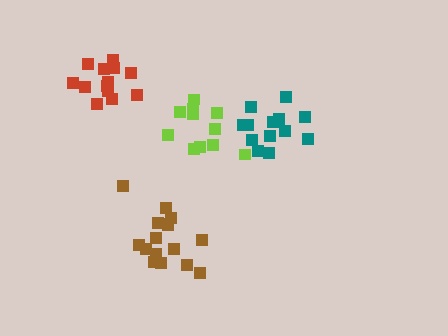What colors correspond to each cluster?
The clusters are colored: brown, lime, teal, red.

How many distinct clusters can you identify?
There are 4 distinct clusters.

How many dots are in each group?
Group 1: 16 dots, Group 2: 11 dots, Group 3: 13 dots, Group 4: 13 dots (53 total).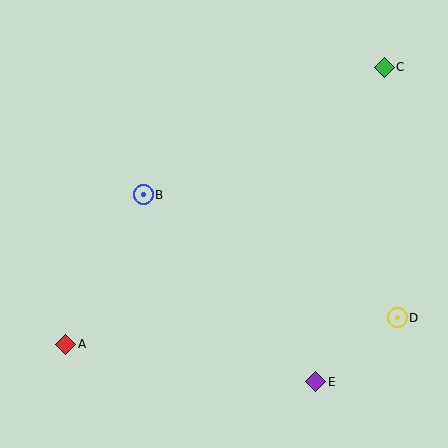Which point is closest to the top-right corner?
Point C is closest to the top-right corner.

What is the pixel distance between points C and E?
The distance between C and E is 322 pixels.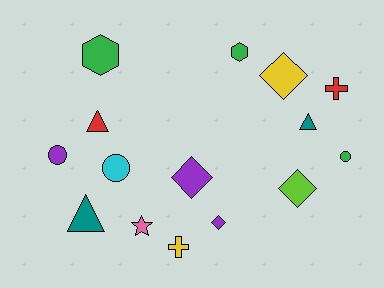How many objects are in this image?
There are 15 objects.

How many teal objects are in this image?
There are 2 teal objects.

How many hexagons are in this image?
There are 2 hexagons.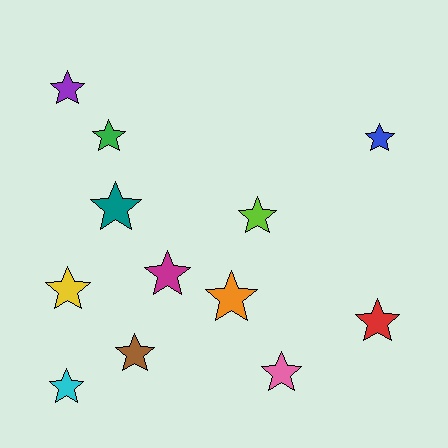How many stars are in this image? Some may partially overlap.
There are 12 stars.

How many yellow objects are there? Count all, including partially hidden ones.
There is 1 yellow object.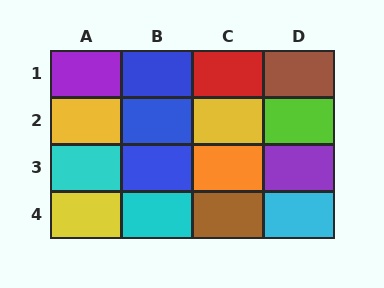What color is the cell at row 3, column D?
Purple.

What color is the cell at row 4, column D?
Cyan.